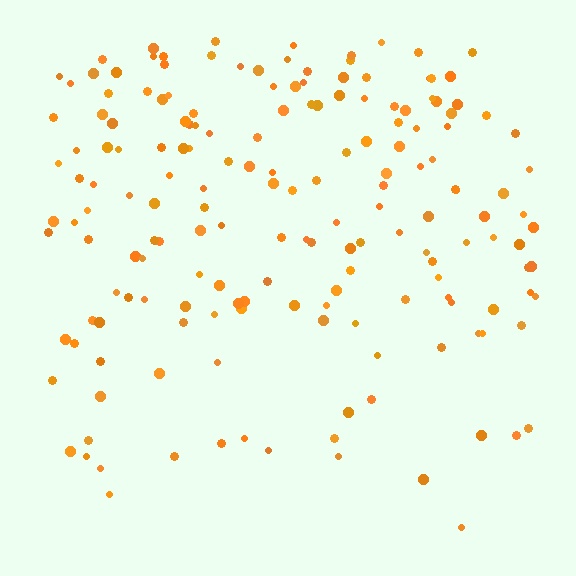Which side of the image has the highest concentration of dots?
The top.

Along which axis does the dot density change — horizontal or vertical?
Vertical.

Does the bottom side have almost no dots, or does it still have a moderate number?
Still a moderate number, just noticeably fewer than the top.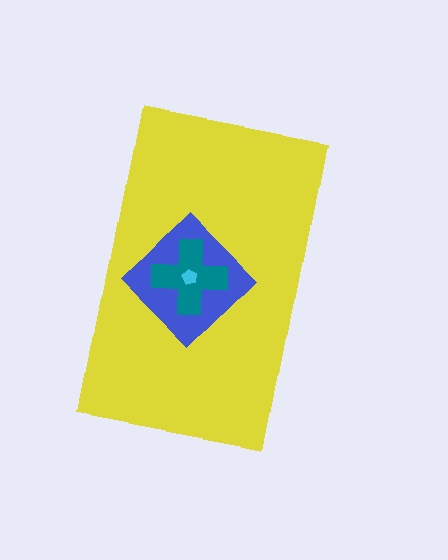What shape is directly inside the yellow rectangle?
The blue diamond.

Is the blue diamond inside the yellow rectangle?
Yes.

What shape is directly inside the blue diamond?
The teal cross.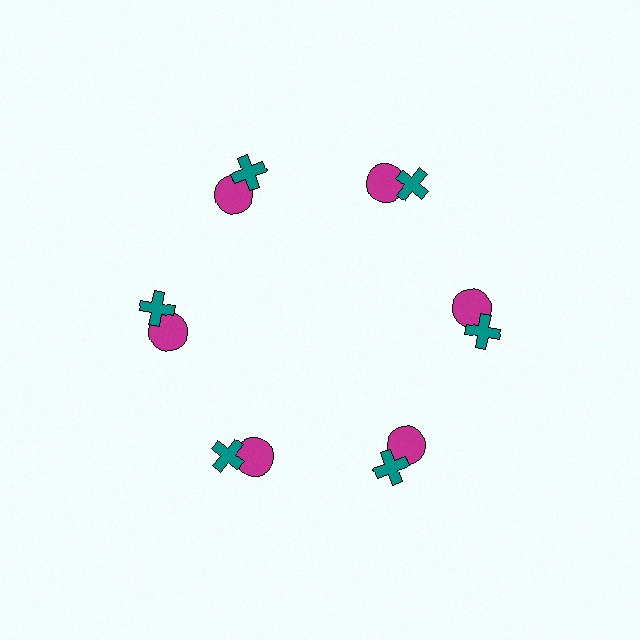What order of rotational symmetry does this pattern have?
This pattern has 6-fold rotational symmetry.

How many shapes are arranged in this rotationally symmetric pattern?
There are 12 shapes, arranged in 6 groups of 2.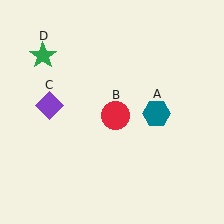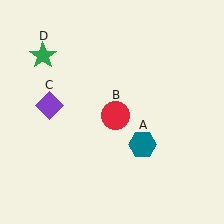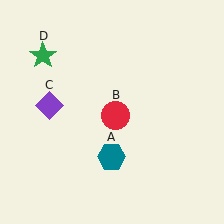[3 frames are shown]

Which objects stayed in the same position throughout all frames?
Red circle (object B) and purple diamond (object C) and green star (object D) remained stationary.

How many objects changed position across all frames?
1 object changed position: teal hexagon (object A).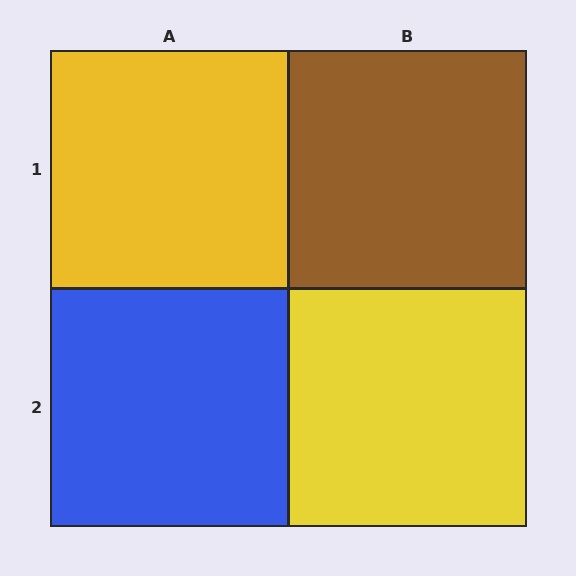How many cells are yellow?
2 cells are yellow.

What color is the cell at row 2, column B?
Yellow.